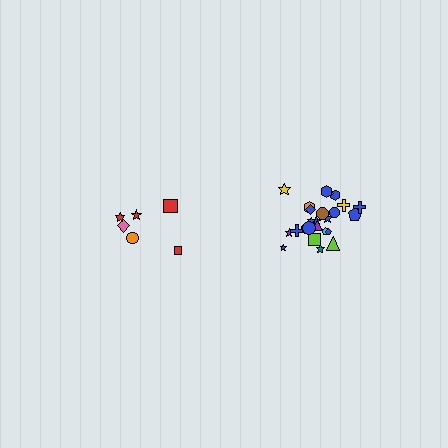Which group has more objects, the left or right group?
The right group.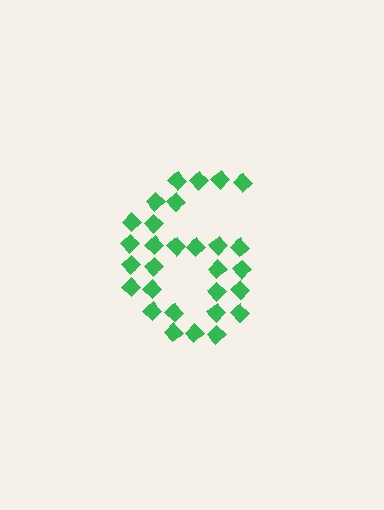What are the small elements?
The small elements are diamonds.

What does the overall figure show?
The overall figure shows the digit 6.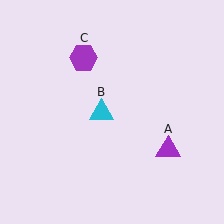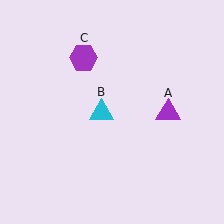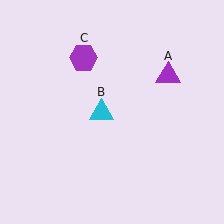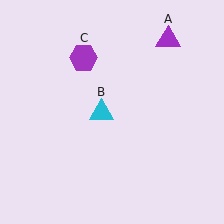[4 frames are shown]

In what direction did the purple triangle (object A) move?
The purple triangle (object A) moved up.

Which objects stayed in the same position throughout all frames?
Cyan triangle (object B) and purple hexagon (object C) remained stationary.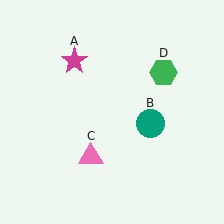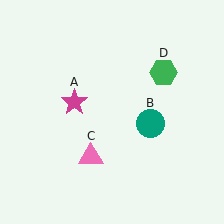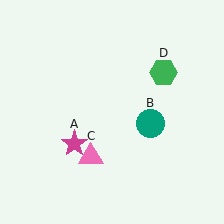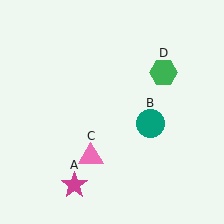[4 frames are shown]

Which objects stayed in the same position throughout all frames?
Teal circle (object B) and pink triangle (object C) and green hexagon (object D) remained stationary.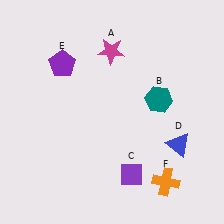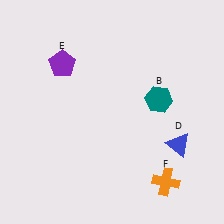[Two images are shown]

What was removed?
The purple diamond (C), the magenta star (A) were removed in Image 2.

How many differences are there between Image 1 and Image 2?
There are 2 differences between the two images.